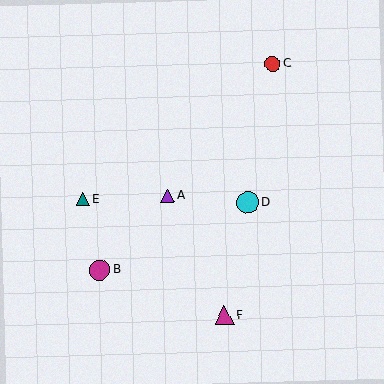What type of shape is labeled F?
Shape F is a magenta triangle.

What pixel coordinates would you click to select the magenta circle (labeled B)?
Click at (100, 270) to select the magenta circle B.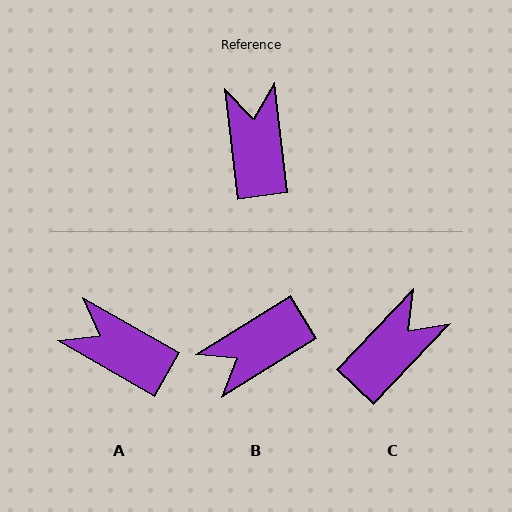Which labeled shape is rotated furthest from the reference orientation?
B, about 114 degrees away.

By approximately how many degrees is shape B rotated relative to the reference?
Approximately 114 degrees counter-clockwise.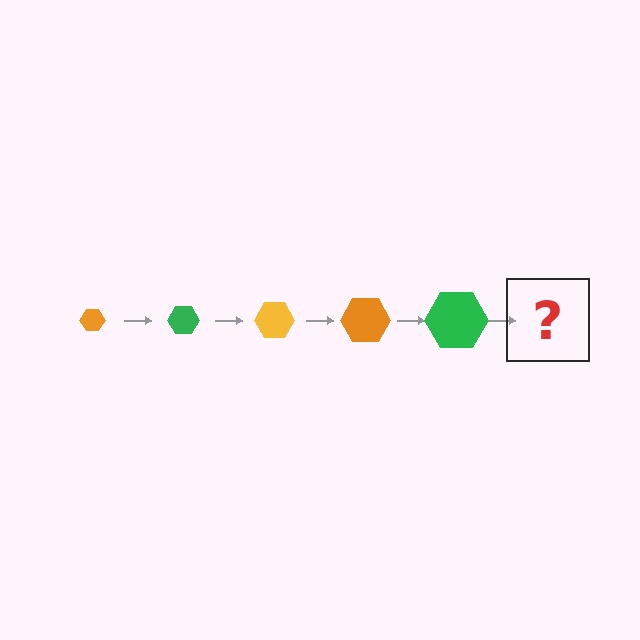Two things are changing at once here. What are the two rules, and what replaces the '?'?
The two rules are that the hexagon grows larger each step and the color cycles through orange, green, and yellow. The '?' should be a yellow hexagon, larger than the previous one.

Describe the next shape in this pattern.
It should be a yellow hexagon, larger than the previous one.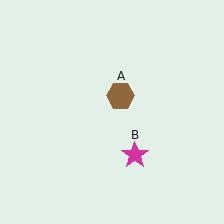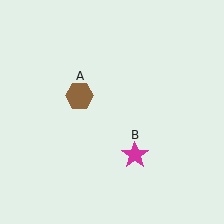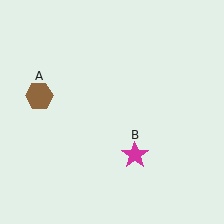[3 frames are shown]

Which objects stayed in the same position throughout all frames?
Magenta star (object B) remained stationary.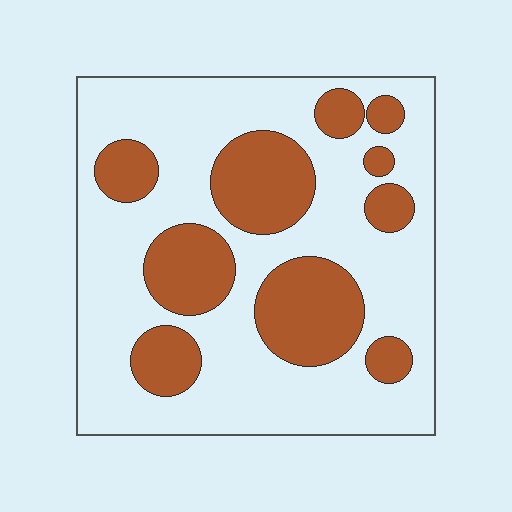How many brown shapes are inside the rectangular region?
10.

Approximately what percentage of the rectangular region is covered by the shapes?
Approximately 30%.